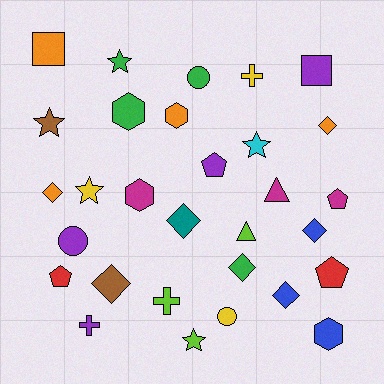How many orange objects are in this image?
There are 4 orange objects.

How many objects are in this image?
There are 30 objects.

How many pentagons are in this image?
There are 4 pentagons.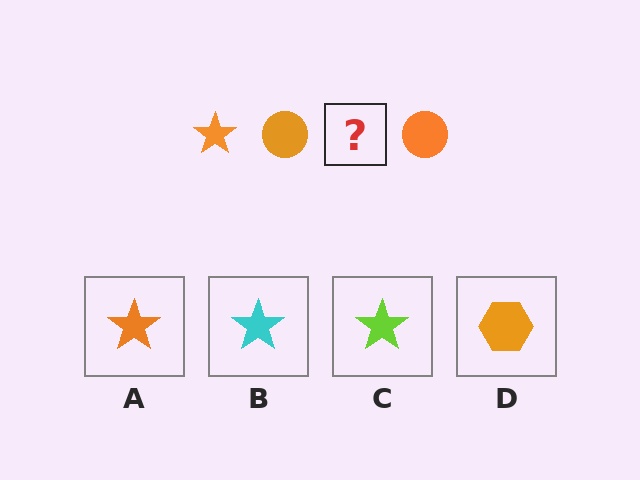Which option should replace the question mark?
Option A.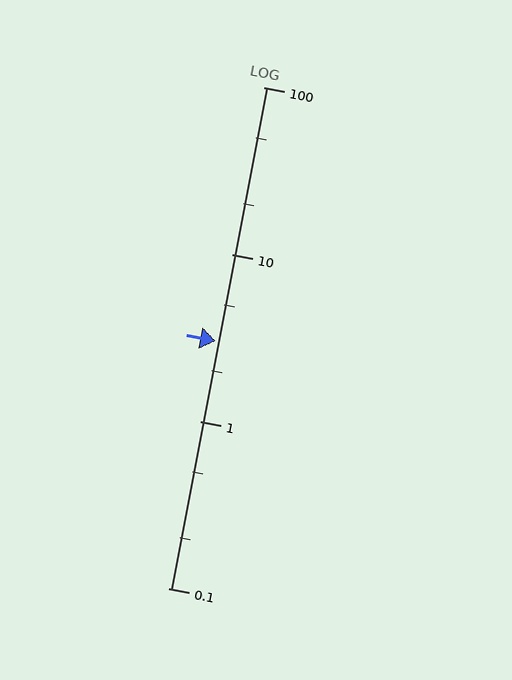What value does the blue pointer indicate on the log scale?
The pointer indicates approximately 3.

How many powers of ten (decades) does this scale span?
The scale spans 3 decades, from 0.1 to 100.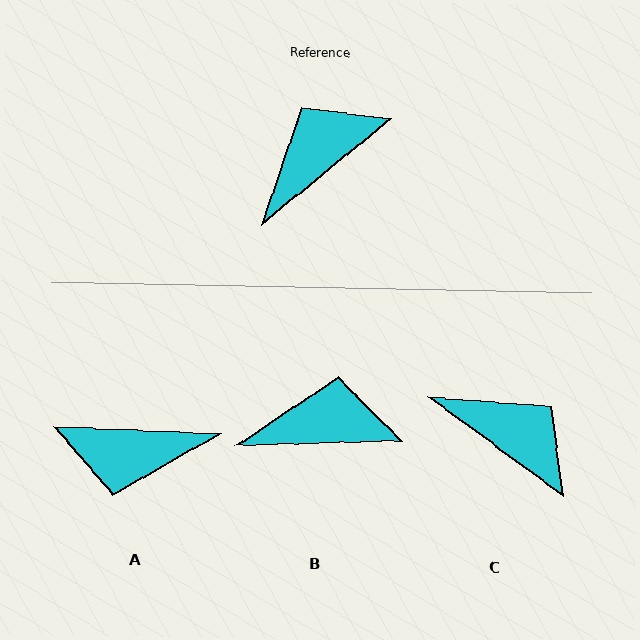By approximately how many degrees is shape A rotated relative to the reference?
Approximately 138 degrees counter-clockwise.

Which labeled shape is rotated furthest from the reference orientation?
A, about 138 degrees away.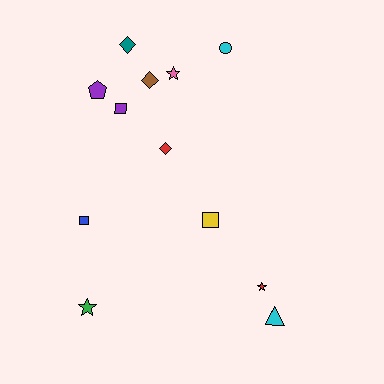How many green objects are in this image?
There is 1 green object.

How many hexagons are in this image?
There are no hexagons.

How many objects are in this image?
There are 12 objects.